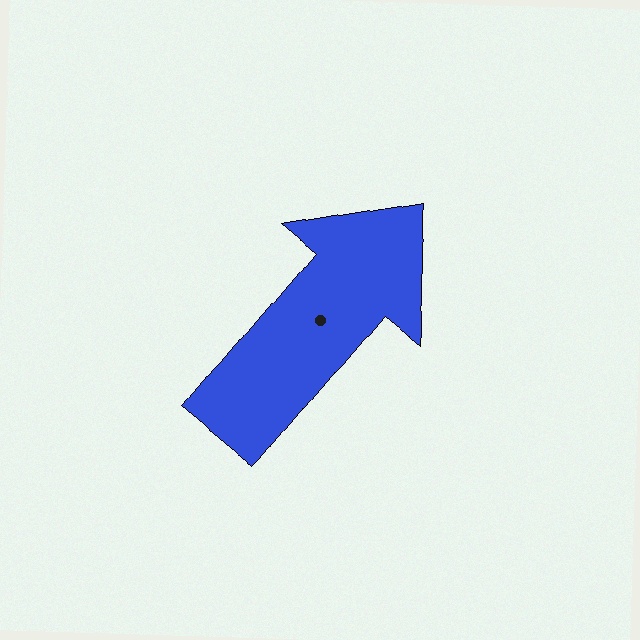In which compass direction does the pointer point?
Northeast.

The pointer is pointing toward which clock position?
Roughly 1 o'clock.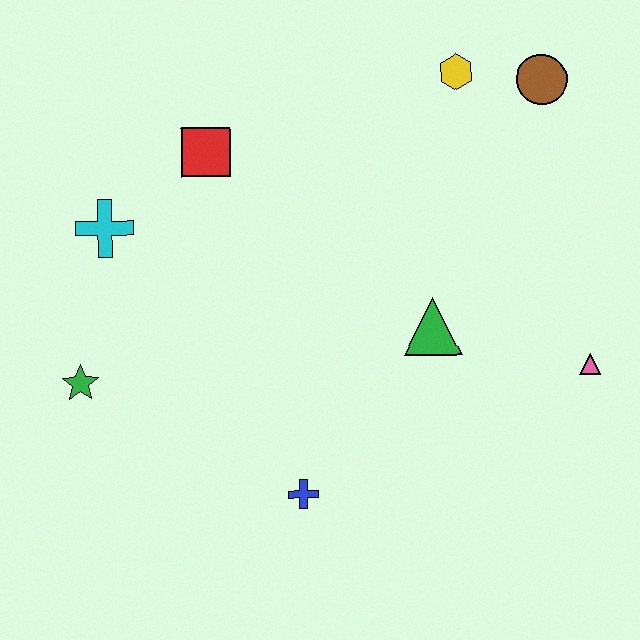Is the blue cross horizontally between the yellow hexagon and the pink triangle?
No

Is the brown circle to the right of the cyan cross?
Yes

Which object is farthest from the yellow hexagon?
The green star is farthest from the yellow hexagon.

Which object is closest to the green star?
The cyan cross is closest to the green star.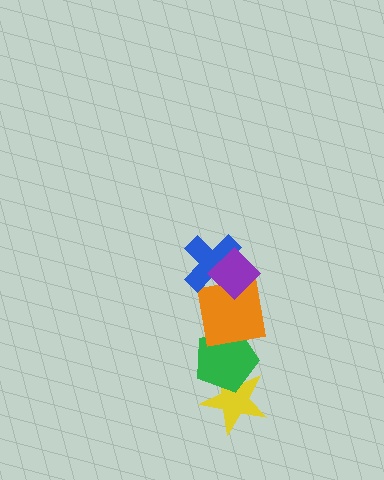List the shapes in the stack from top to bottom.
From top to bottom: the purple diamond, the blue cross, the orange square, the green pentagon, the yellow star.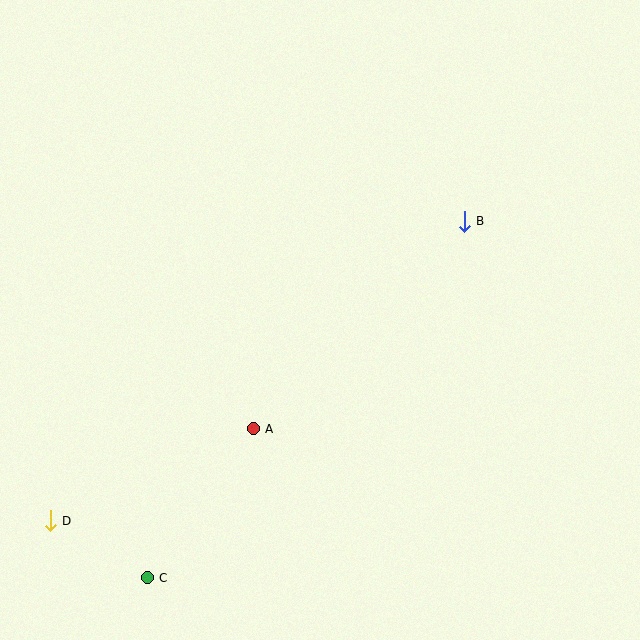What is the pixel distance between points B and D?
The distance between B and D is 511 pixels.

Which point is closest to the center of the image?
Point A at (253, 429) is closest to the center.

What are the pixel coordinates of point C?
Point C is at (147, 578).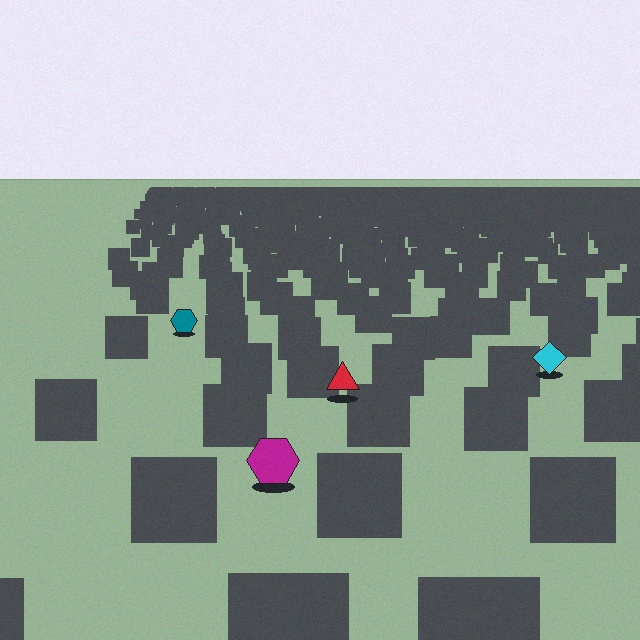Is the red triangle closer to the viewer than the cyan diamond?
Yes. The red triangle is closer — you can tell from the texture gradient: the ground texture is coarser near it.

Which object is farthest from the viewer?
The teal hexagon is farthest from the viewer. It appears smaller and the ground texture around it is denser.